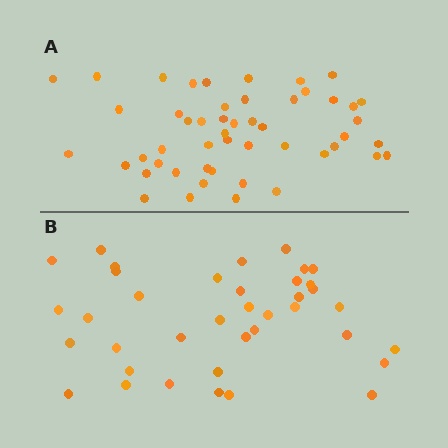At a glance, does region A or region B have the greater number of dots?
Region A (the top region) has more dots.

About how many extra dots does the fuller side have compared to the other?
Region A has roughly 12 or so more dots than region B.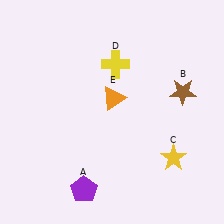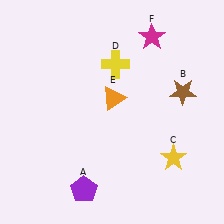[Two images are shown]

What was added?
A magenta star (F) was added in Image 2.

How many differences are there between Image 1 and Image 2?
There is 1 difference between the two images.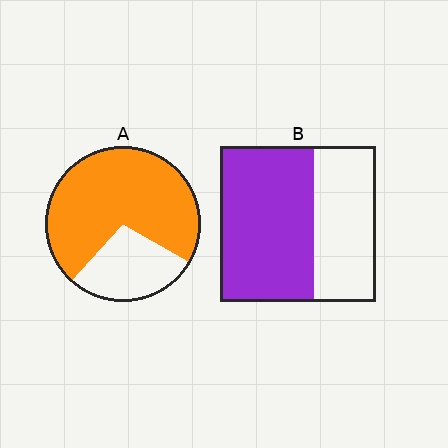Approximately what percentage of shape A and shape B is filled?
A is approximately 70% and B is approximately 60%.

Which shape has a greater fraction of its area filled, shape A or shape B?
Shape A.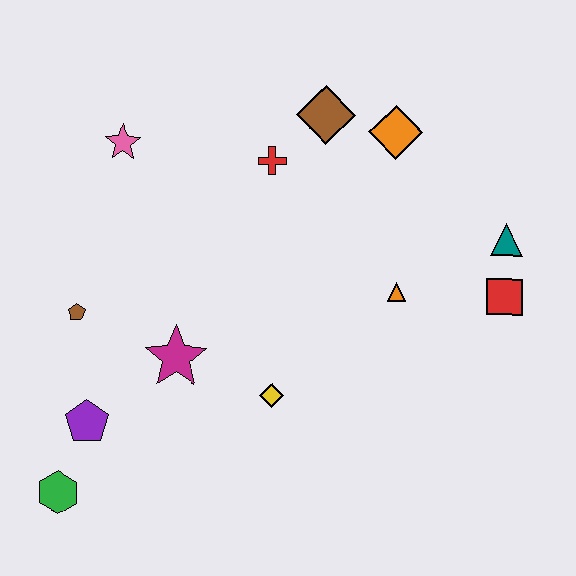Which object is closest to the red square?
The teal triangle is closest to the red square.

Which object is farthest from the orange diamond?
The green hexagon is farthest from the orange diamond.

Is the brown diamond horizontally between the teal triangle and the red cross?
Yes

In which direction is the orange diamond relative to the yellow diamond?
The orange diamond is above the yellow diamond.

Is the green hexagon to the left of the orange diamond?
Yes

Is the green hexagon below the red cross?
Yes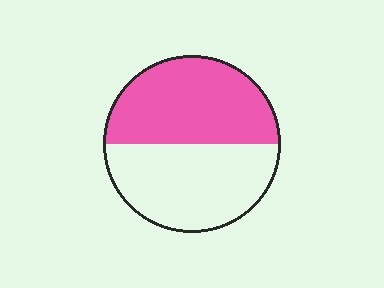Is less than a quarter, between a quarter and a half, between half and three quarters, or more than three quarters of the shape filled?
Between half and three quarters.